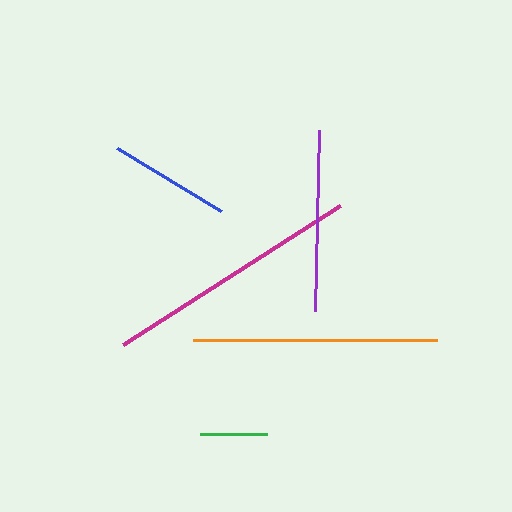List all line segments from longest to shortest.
From longest to shortest: magenta, orange, purple, blue, green.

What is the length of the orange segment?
The orange segment is approximately 244 pixels long.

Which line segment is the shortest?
The green line is the shortest at approximately 67 pixels.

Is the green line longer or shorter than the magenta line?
The magenta line is longer than the green line.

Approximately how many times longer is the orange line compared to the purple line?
The orange line is approximately 1.3 times the length of the purple line.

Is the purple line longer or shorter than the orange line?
The orange line is longer than the purple line.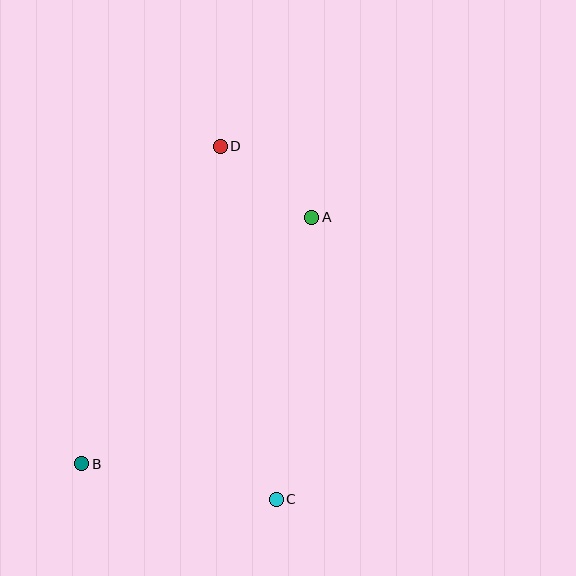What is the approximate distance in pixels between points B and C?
The distance between B and C is approximately 198 pixels.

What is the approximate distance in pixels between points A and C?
The distance between A and C is approximately 284 pixels.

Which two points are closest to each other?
Points A and D are closest to each other.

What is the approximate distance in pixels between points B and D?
The distance between B and D is approximately 346 pixels.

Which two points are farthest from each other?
Points C and D are farthest from each other.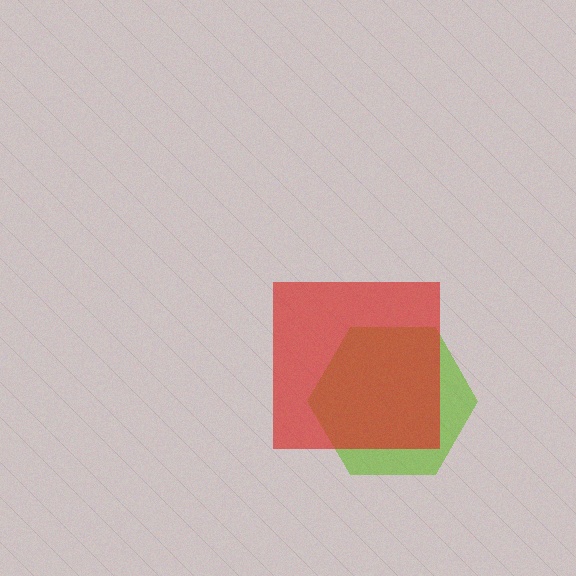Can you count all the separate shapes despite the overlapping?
Yes, there are 2 separate shapes.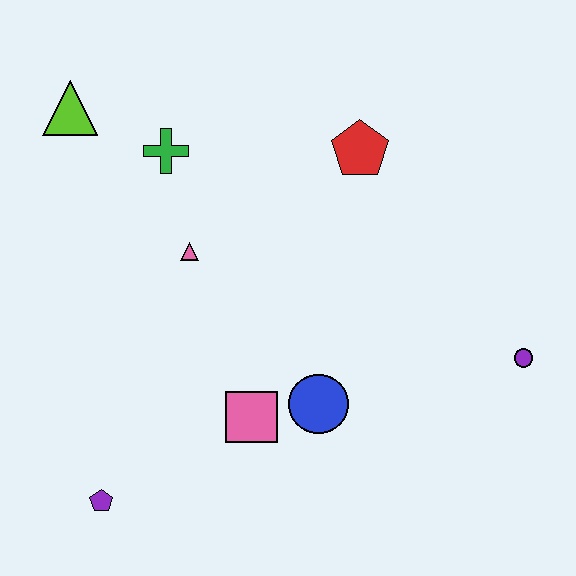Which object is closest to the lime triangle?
The green cross is closest to the lime triangle.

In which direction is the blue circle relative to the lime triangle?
The blue circle is below the lime triangle.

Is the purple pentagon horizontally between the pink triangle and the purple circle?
No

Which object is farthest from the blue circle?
The lime triangle is farthest from the blue circle.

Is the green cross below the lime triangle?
Yes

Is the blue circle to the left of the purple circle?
Yes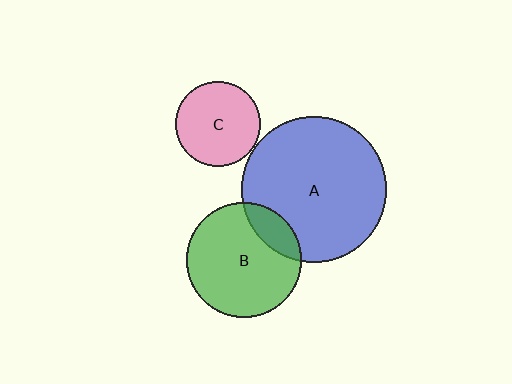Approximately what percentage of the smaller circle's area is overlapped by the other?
Approximately 15%.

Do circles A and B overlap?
Yes.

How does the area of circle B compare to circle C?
Approximately 1.8 times.